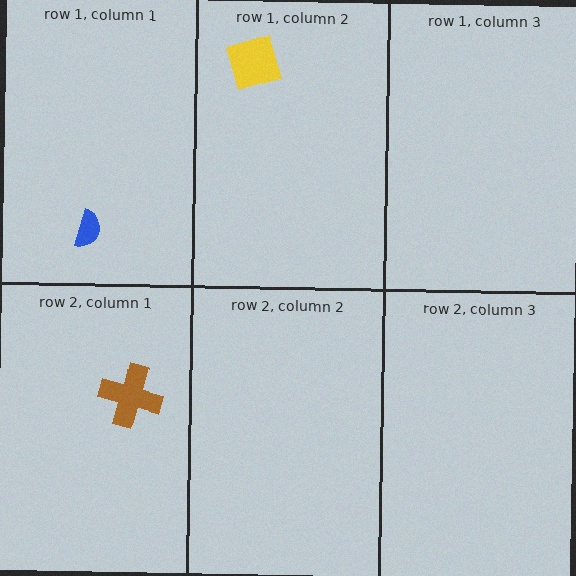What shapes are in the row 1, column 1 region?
The blue semicircle.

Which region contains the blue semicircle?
The row 1, column 1 region.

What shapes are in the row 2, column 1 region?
The brown cross.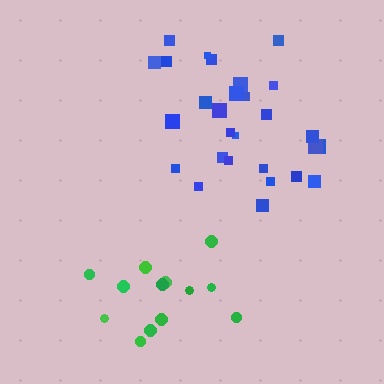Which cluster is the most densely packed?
Blue.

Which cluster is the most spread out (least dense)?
Green.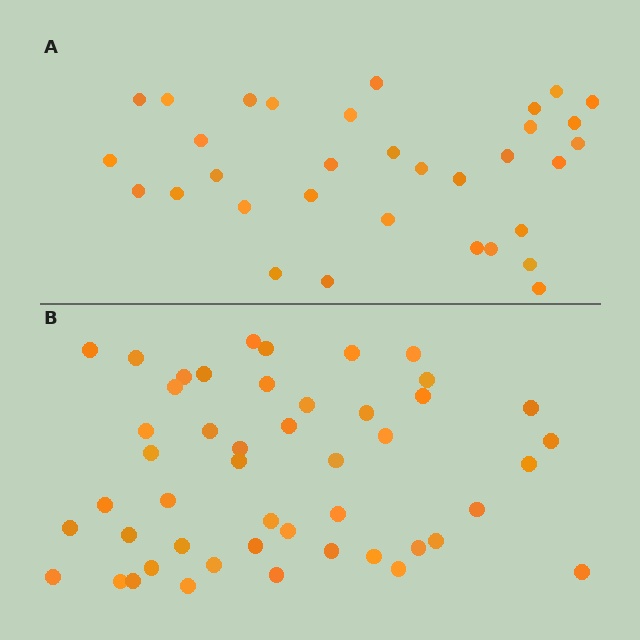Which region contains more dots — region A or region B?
Region B (the bottom region) has more dots.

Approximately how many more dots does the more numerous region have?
Region B has approximately 15 more dots than region A.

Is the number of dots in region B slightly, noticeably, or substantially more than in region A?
Region B has substantially more. The ratio is roughly 1.5 to 1.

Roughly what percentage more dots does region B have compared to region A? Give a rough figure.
About 45% more.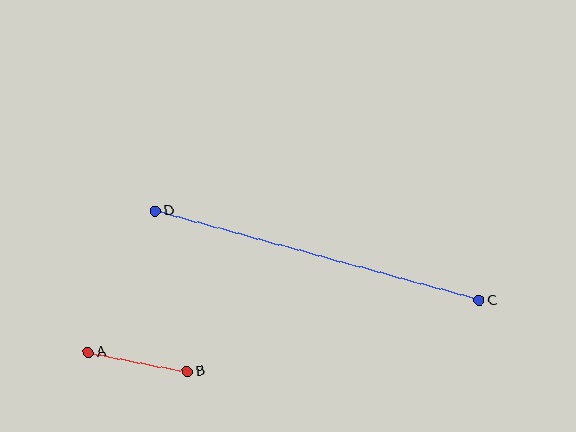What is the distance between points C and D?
The distance is approximately 336 pixels.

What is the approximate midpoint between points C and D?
The midpoint is at approximately (317, 256) pixels.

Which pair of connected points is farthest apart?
Points C and D are farthest apart.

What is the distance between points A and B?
The distance is approximately 101 pixels.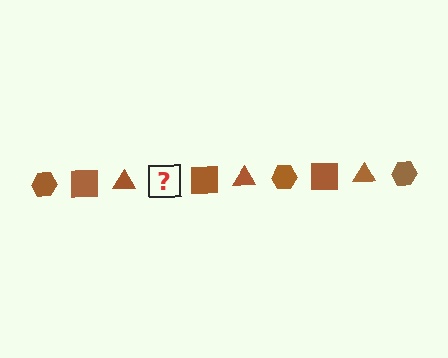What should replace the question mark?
The question mark should be replaced with a brown hexagon.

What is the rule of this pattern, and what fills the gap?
The rule is that the pattern cycles through hexagon, square, triangle shapes in brown. The gap should be filled with a brown hexagon.